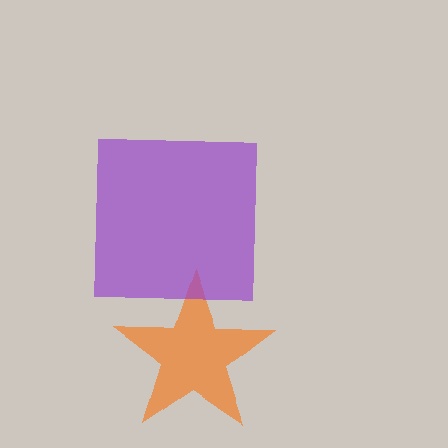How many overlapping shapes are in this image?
There are 2 overlapping shapes in the image.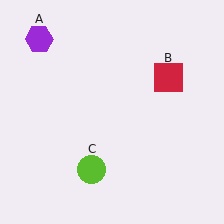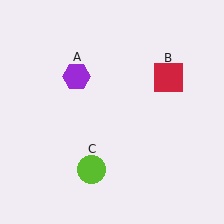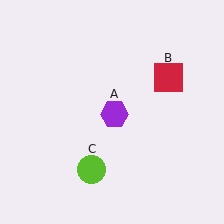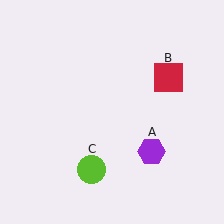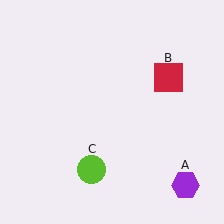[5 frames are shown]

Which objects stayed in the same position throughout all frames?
Red square (object B) and lime circle (object C) remained stationary.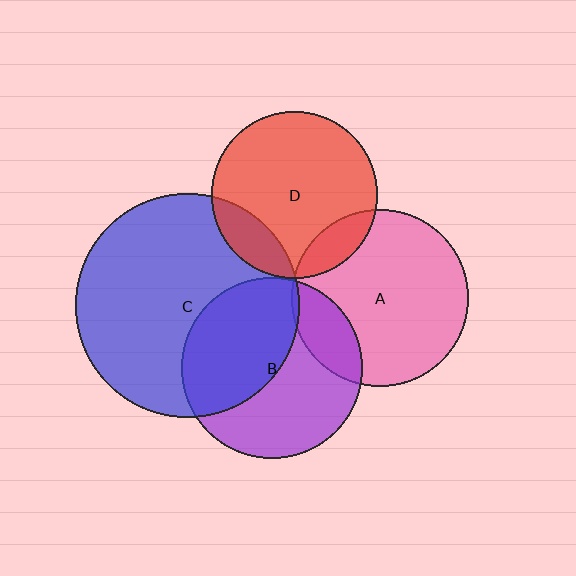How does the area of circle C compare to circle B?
Approximately 1.5 times.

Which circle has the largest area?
Circle C (blue).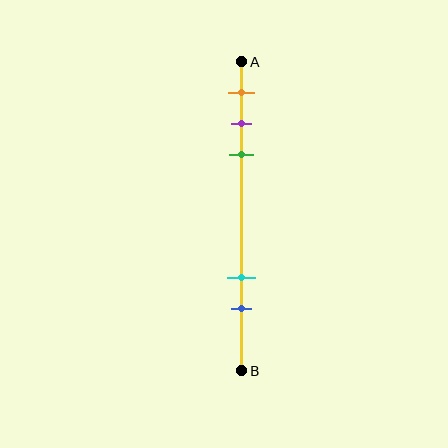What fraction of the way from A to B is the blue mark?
The blue mark is approximately 80% (0.8) of the way from A to B.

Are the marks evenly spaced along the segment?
No, the marks are not evenly spaced.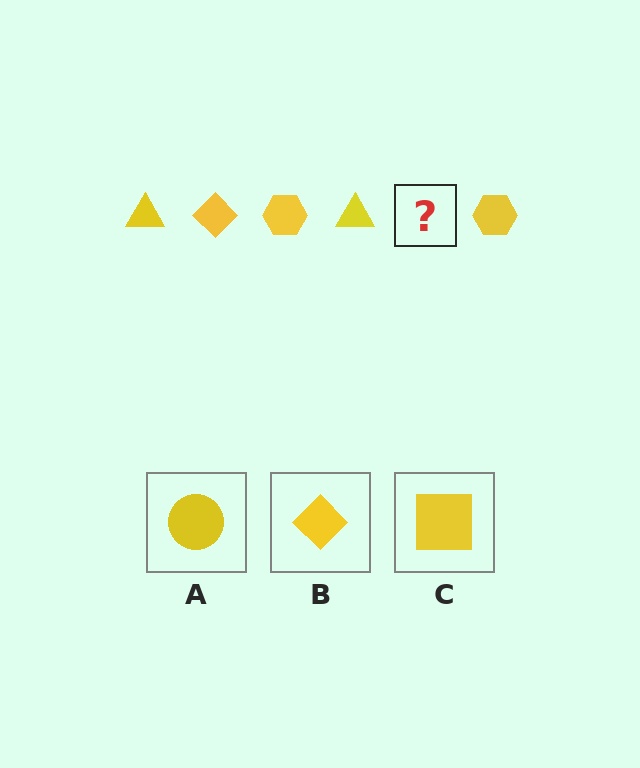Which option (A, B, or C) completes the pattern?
B.